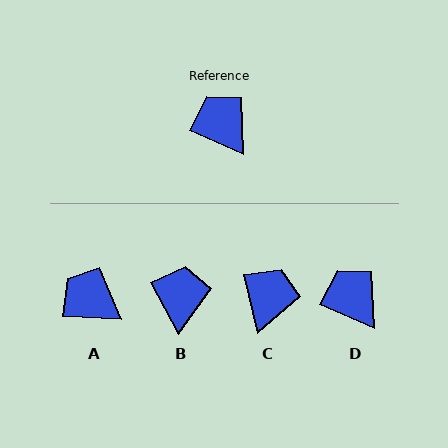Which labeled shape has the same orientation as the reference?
D.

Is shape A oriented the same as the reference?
No, it is off by about 20 degrees.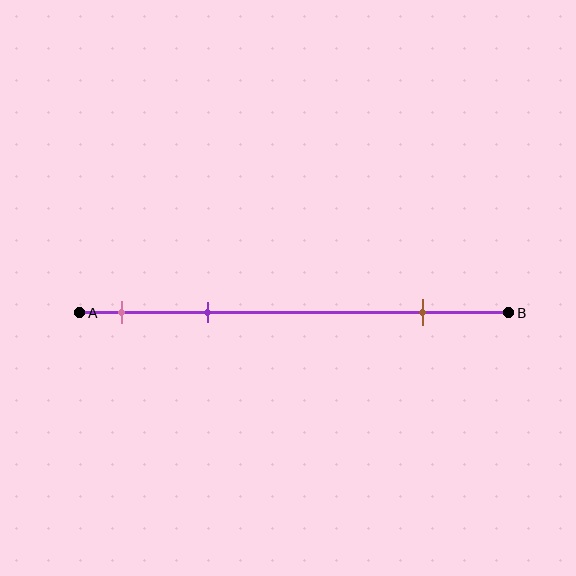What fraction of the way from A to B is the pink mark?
The pink mark is approximately 10% (0.1) of the way from A to B.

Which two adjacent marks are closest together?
The pink and purple marks are the closest adjacent pair.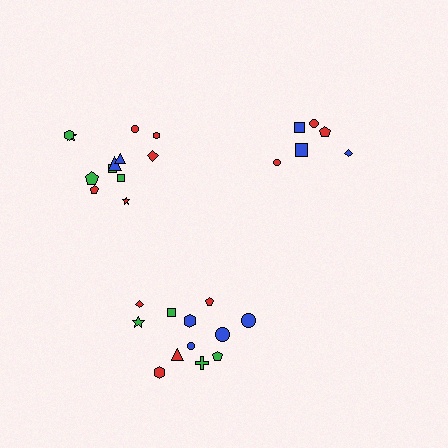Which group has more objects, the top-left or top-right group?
The top-left group.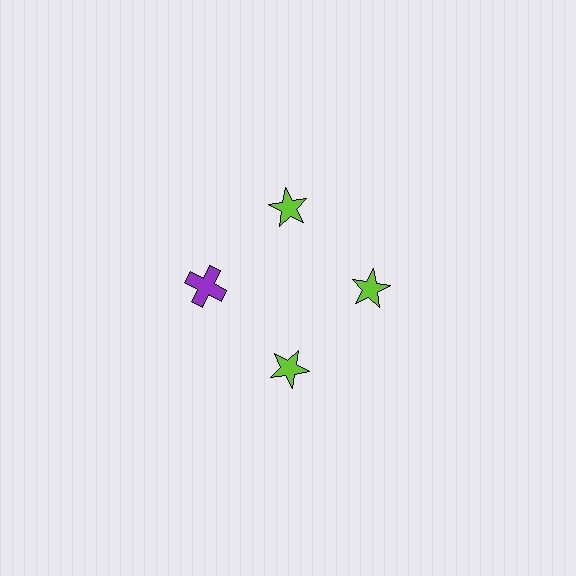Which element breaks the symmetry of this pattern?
The purple cross at roughly the 9 o'clock position breaks the symmetry. All other shapes are lime stars.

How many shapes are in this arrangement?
There are 4 shapes arranged in a ring pattern.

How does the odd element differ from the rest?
It differs in both color (purple instead of lime) and shape (cross instead of star).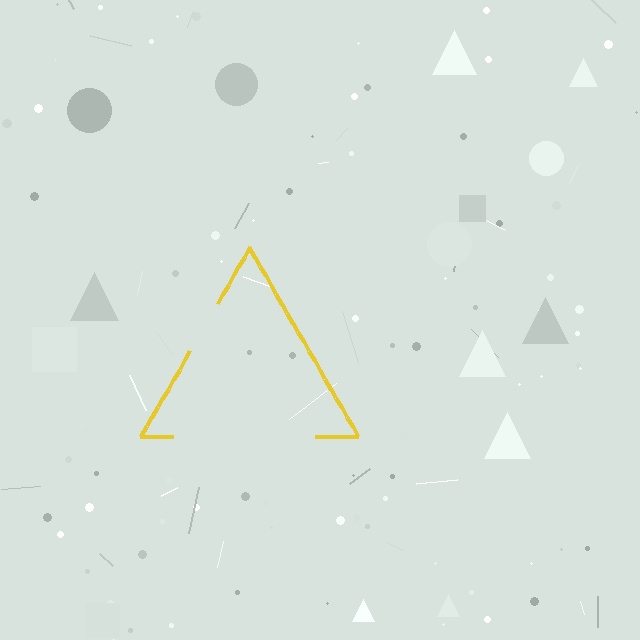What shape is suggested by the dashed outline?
The dashed outline suggests a triangle.